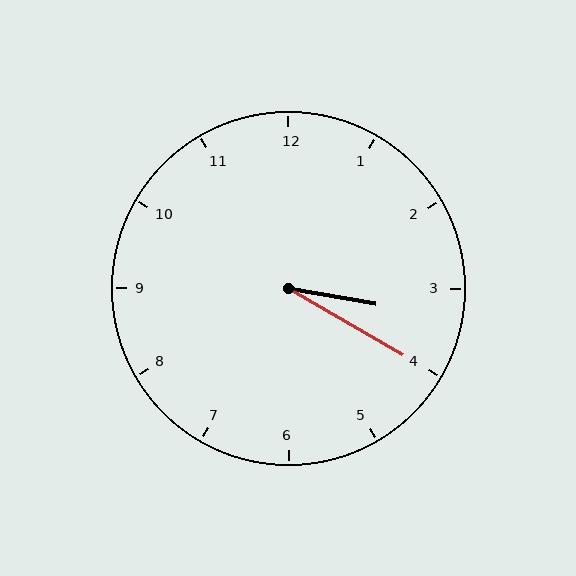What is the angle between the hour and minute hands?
Approximately 20 degrees.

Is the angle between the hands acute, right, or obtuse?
It is acute.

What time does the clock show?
3:20.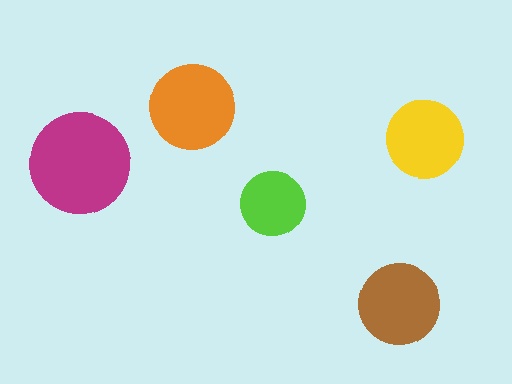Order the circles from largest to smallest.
the magenta one, the orange one, the brown one, the yellow one, the lime one.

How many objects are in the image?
There are 5 objects in the image.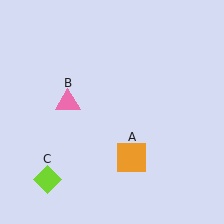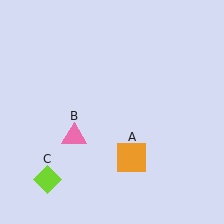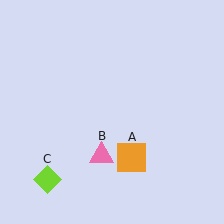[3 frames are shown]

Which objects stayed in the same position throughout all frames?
Orange square (object A) and lime diamond (object C) remained stationary.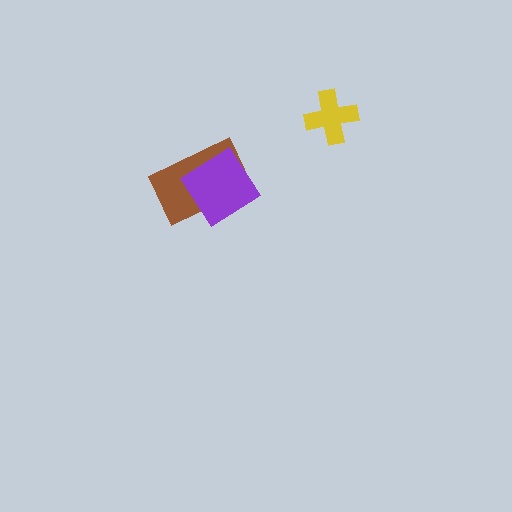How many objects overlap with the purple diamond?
1 object overlaps with the purple diamond.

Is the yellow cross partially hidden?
No, no other shape covers it.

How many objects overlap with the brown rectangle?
1 object overlaps with the brown rectangle.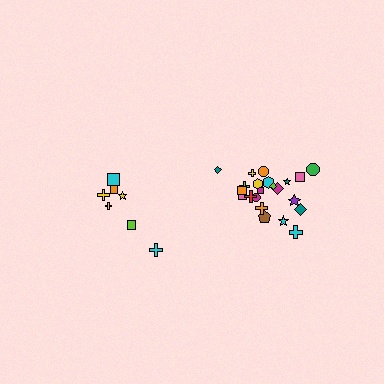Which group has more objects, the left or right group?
The right group.